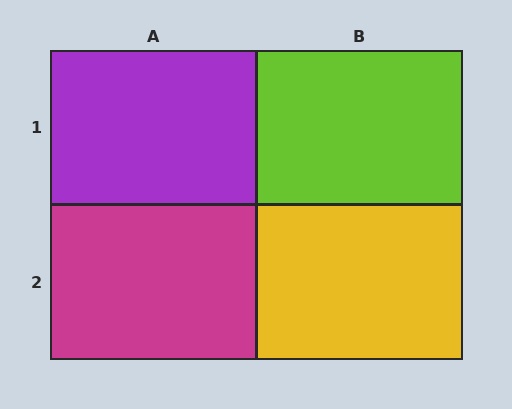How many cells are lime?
1 cell is lime.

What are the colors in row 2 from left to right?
Magenta, yellow.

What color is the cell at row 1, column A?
Purple.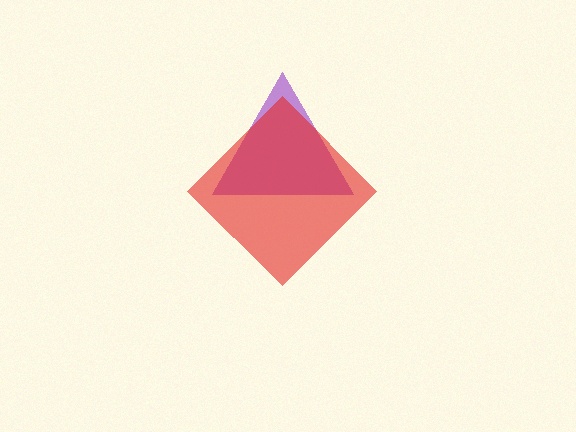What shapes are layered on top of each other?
The layered shapes are: a purple triangle, a red diamond.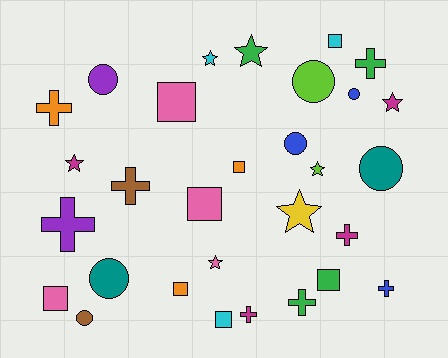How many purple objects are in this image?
There are 2 purple objects.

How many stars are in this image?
There are 7 stars.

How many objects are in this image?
There are 30 objects.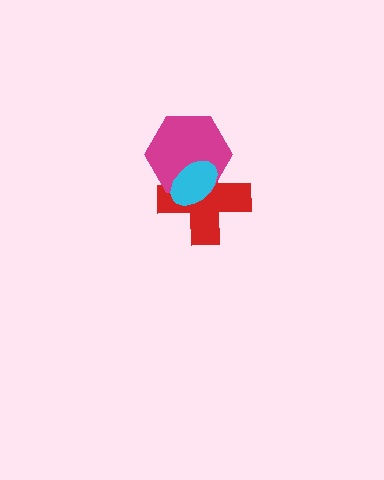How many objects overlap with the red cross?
2 objects overlap with the red cross.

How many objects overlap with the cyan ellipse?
2 objects overlap with the cyan ellipse.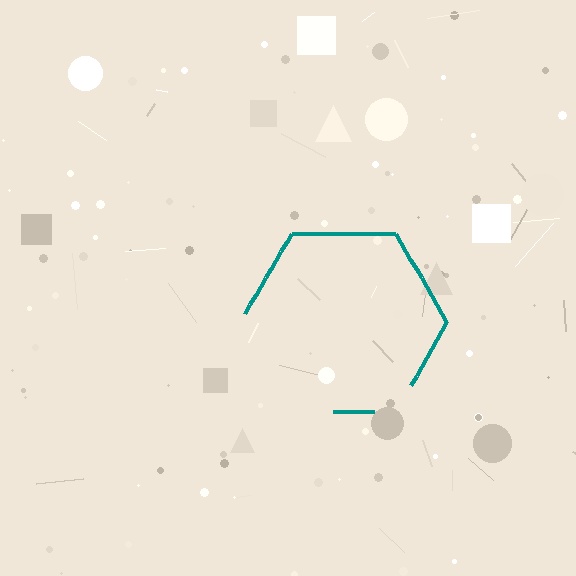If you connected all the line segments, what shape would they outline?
They would outline a hexagon.